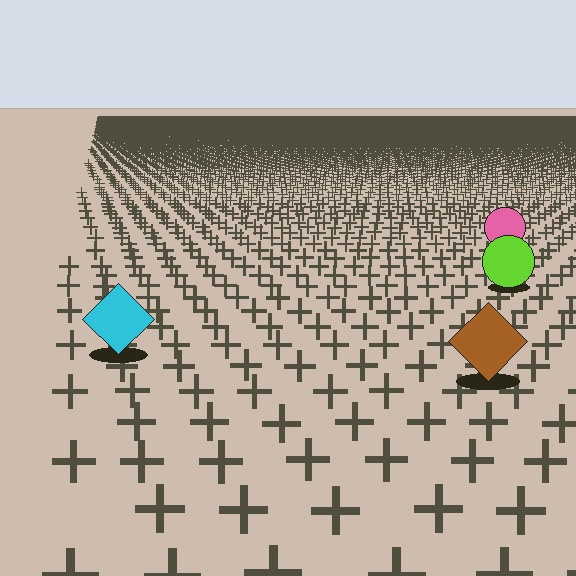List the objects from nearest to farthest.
From nearest to farthest: the brown diamond, the cyan diamond, the lime circle, the pink circle.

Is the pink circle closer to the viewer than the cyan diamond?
No. The cyan diamond is closer — you can tell from the texture gradient: the ground texture is coarser near it.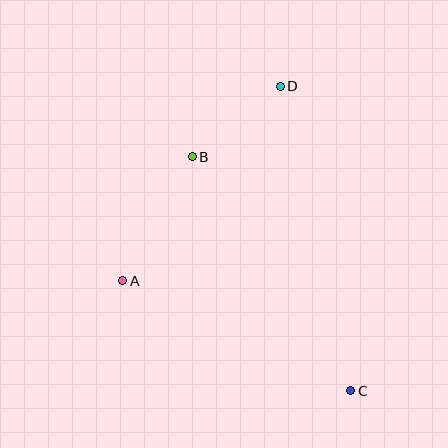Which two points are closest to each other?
Points B and D are closest to each other.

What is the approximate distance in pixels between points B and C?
The distance between B and C is approximately 283 pixels.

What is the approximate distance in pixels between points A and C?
The distance between A and C is approximately 253 pixels.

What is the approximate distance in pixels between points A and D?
The distance between A and D is approximately 251 pixels.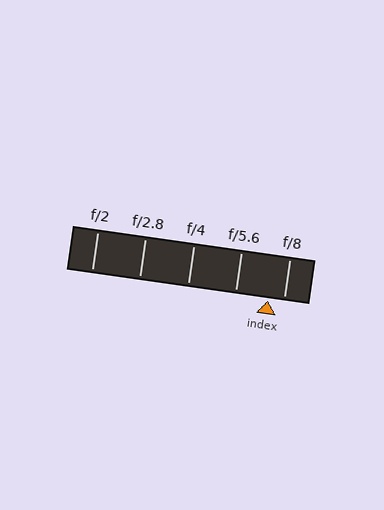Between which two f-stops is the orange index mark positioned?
The index mark is between f/5.6 and f/8.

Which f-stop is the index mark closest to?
The index mark is closest to f/8.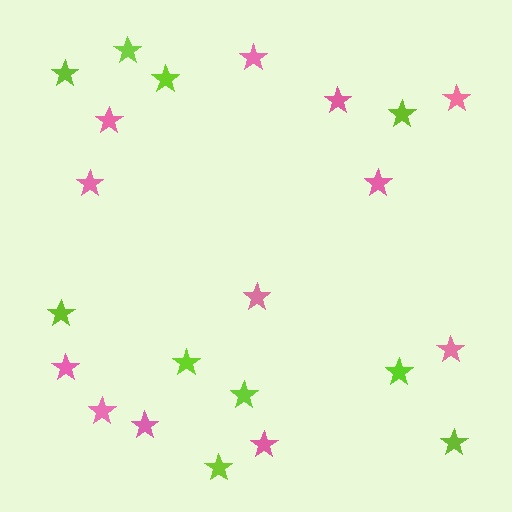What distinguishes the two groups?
There are 2 groups: one group of pink stars (12) and one group of lime stars (10).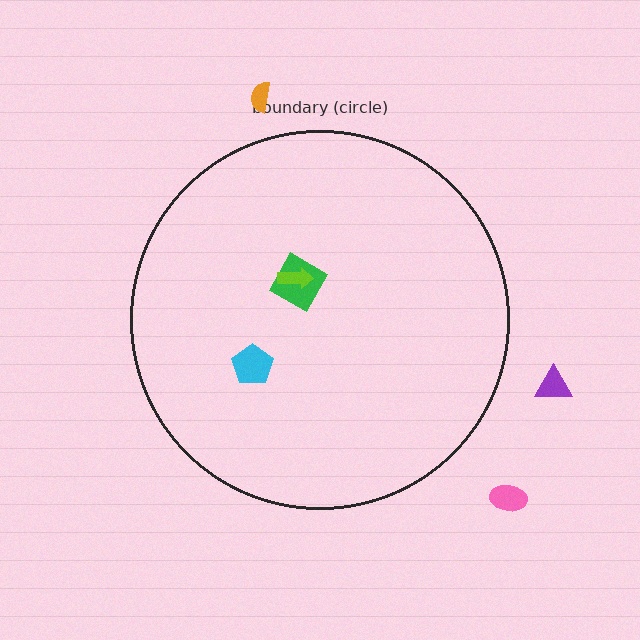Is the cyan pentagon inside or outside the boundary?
Inside.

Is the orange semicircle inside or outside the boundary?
Outside.